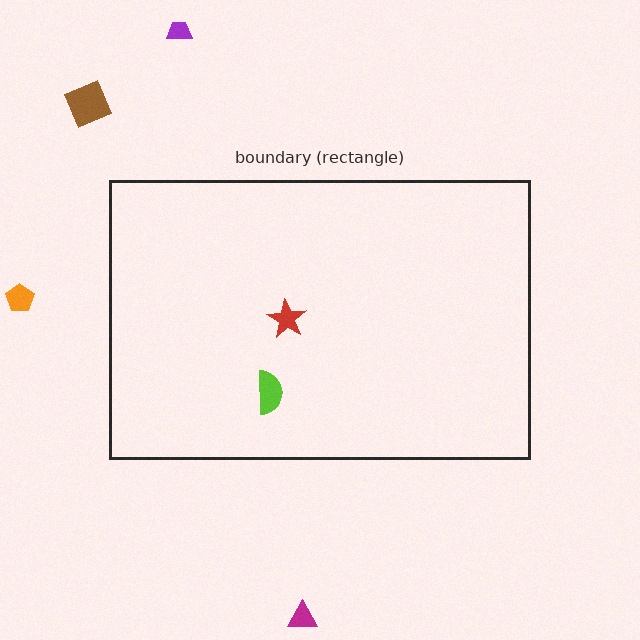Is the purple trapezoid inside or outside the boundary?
Outside.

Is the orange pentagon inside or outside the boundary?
Outside.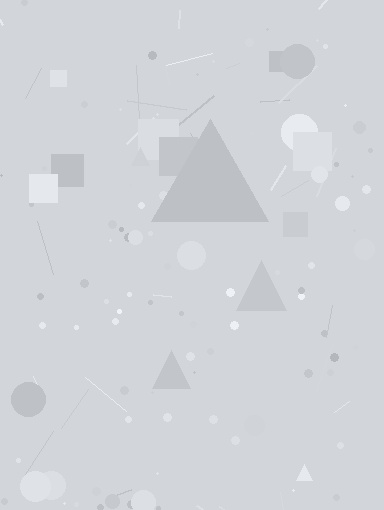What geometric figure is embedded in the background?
A triangle is embedded in the background.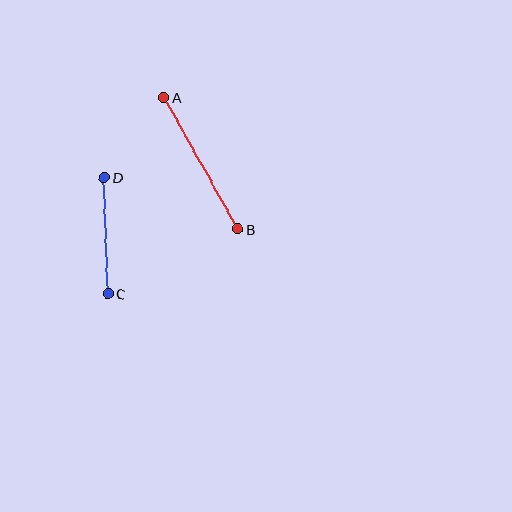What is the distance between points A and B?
The distance is approximately 151 pixels.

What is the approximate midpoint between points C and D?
The midpoint is at approximately (106, 236) pixels.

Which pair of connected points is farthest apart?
Points A and B are farthest apart.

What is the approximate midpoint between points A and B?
The midpoint is at approximately (201, 163) pixels.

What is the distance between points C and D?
The distance is approximately 116 pixels.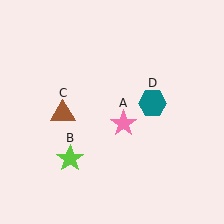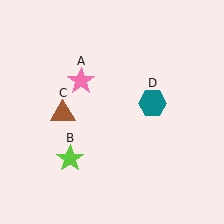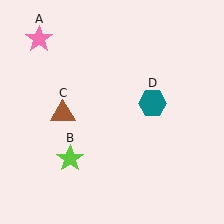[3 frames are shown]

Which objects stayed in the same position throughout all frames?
Lime star (object B) and brown triangle (object C) and teal hexagon (object D) remained stationary.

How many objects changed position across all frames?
1 object changed position: pink star (object A).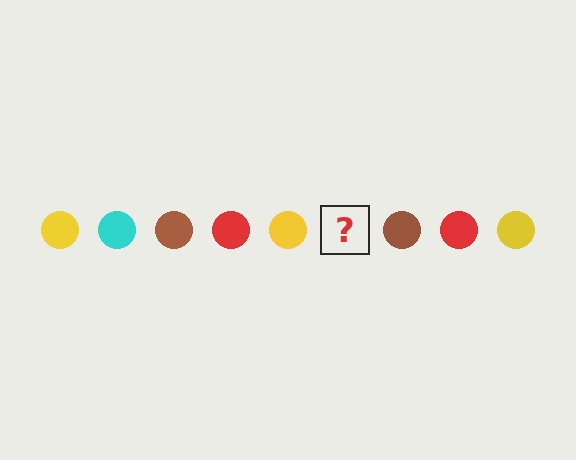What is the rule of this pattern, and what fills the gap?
The rule is that the pattern cycles through yellow, cyan, brown, red circles. The gap should be filled with a cyan circle.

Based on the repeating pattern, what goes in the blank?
The blank should be a cyan circle.